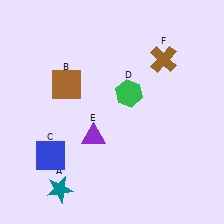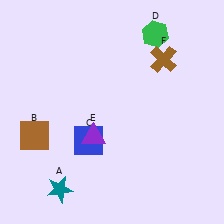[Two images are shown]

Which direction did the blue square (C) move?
The blue square (C) moved right.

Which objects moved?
The objects that moved are: the brown square (B), the blue square (C), the green hexagon (D).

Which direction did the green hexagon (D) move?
The green hexagon (D) moved up.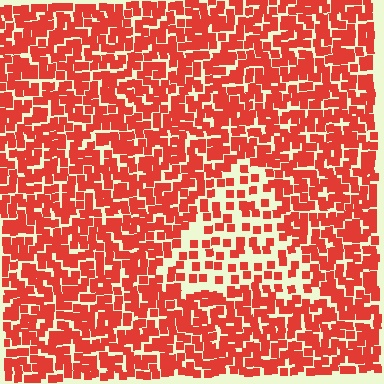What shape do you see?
I see a triangle.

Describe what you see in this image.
The image contains small red elements arranged at two different densities. A triangle-shaped region is visible where the elements are less densely packed than the surrounding area.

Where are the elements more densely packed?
The elements are more densely packed outside the triangle boundary.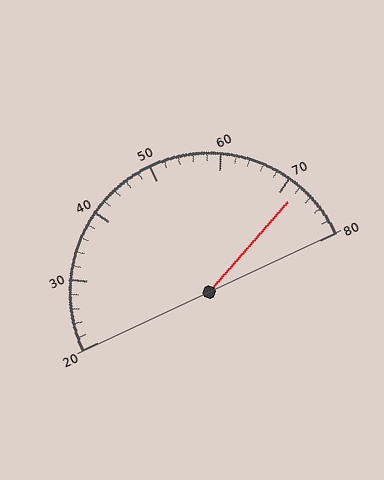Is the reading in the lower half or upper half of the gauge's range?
The reading is in the upper half of the range (20 to 80).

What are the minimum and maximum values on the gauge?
The gauge ranges from 20 to 80.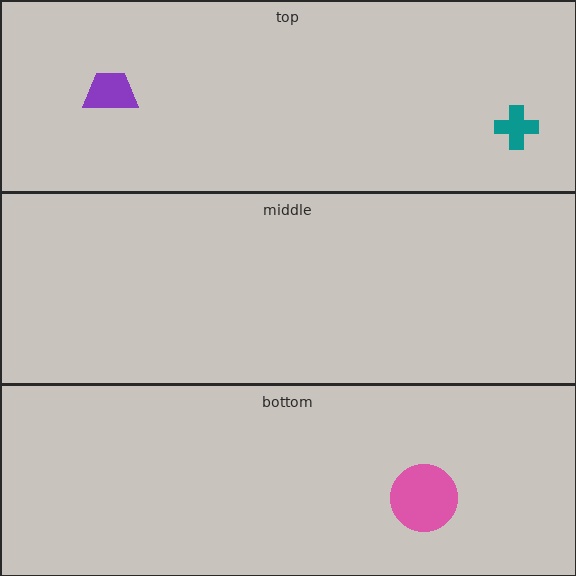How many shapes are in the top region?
2.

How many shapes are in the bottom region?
1.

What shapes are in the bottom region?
The pink circle.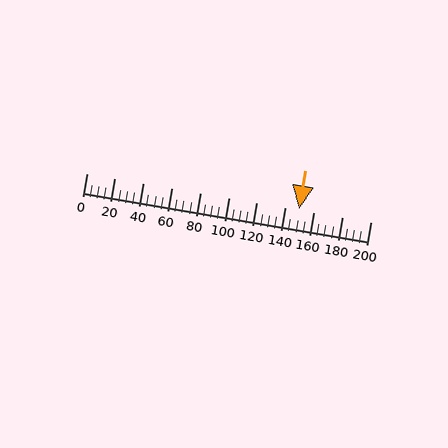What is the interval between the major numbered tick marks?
The major tick marks are spaced 20 units apart.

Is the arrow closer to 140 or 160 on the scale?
The arrow is closer to 140.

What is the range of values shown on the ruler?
The ruler shows values from 0 to 200.